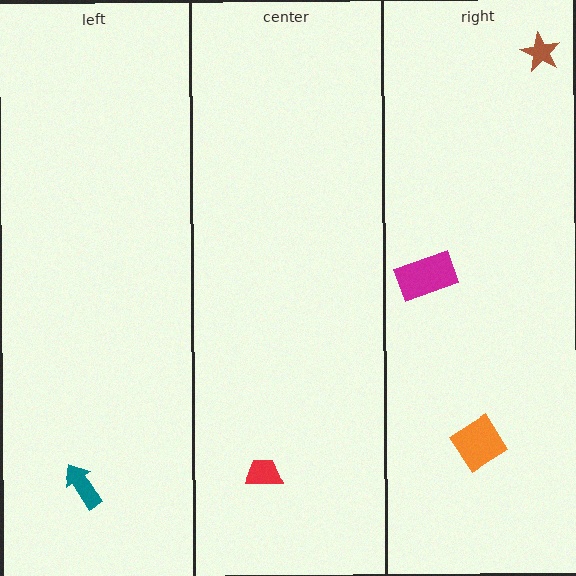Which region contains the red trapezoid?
The center region.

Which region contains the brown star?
The right region.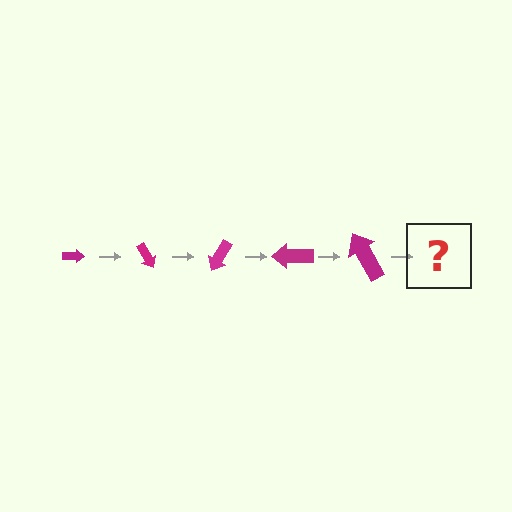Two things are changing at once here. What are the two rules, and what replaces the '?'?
The two rules are that the arrow grows larger each step and it rotates 60 degrees each step. The '?' should be an arrow, larger than the previous one and rotated 300 degrees from the start.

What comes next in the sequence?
The next element should be an arrow, larger than the previous one and rotated 300 degrees from the start.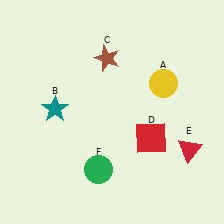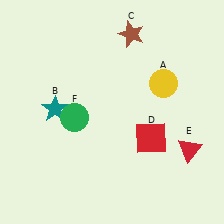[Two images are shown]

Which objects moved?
The objects that moved are: the brown star (C), the green circle (F).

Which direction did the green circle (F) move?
The green circle (F) moved up.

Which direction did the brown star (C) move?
The brown star (C) moved right.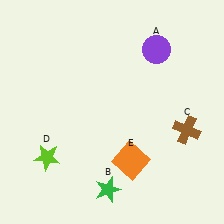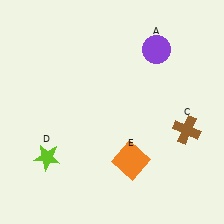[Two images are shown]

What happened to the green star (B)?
The green star (B) was removed in Image 2. It was in the bottom-left area of Image 1.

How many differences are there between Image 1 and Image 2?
There is 1 difference between the two images.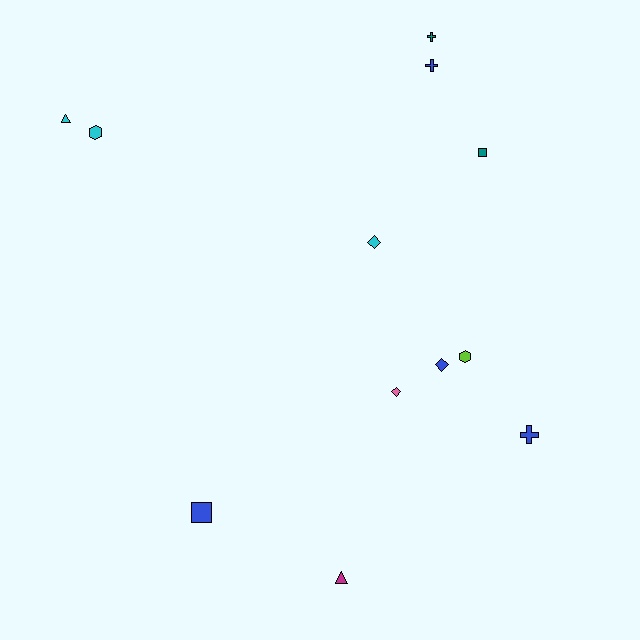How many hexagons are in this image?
There are 2 hexagons.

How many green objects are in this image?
There are no green objects.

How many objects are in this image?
There are 12 objects.